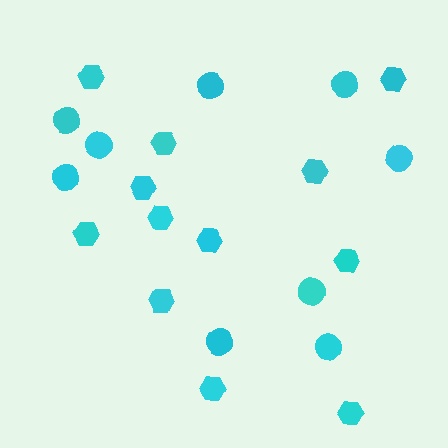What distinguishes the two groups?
There are 2 groups: one group of circles (9) and one group of hexagons (12).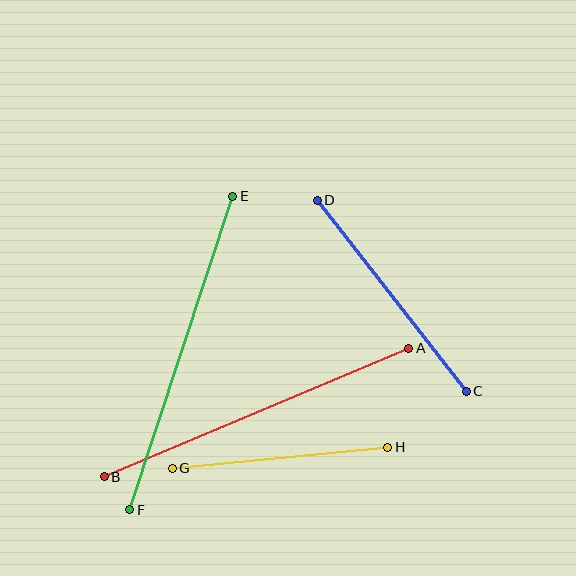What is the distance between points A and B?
The distance is approximately 330 pixels.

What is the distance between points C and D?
The distance is approximately 243 pixels.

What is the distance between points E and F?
The distance is approximately 330 pixels.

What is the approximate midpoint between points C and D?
The midpoint is at approximately (392, 296) pixels.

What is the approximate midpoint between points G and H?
The midpoint is at approximately (280, 458) pixels.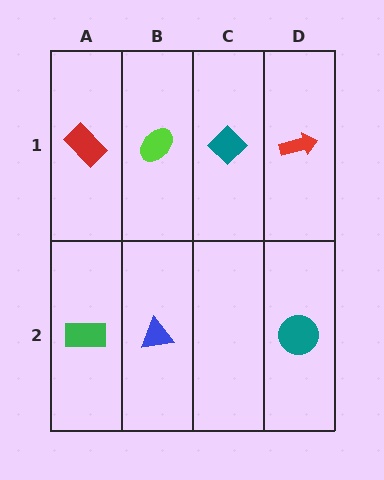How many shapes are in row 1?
4 shapes.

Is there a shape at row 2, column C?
No, that cell is empty.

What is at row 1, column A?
A red rectangle.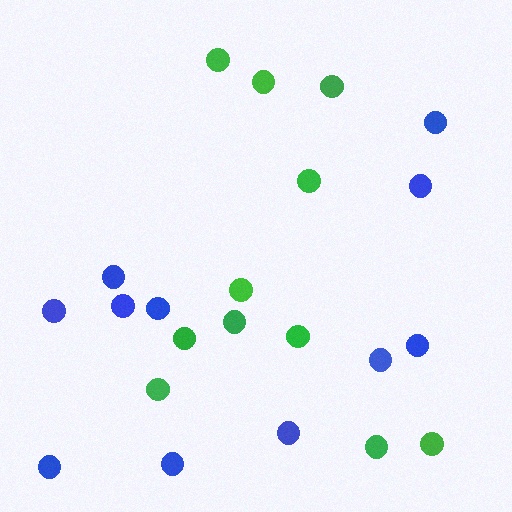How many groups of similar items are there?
There are 2 groups: one group of green circles (11) and one group of blue circles (11).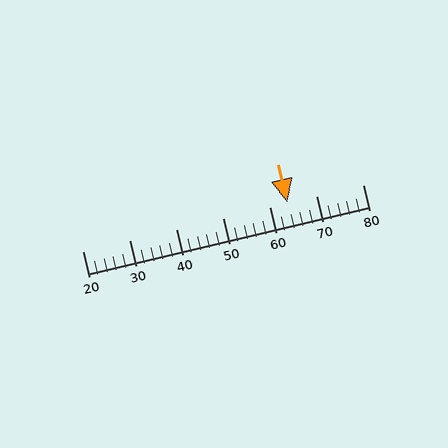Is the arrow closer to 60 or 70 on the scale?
The arrow is closer to 60.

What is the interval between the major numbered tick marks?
The major tick marks are spaced 10 units apart.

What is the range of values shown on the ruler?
The ruler shows values from 20 to 80.